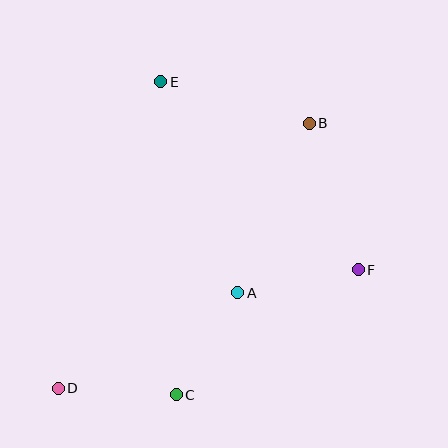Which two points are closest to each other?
Points C and D are closest to each other.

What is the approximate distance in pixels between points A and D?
The distance between A and D is approximately 203 pixels.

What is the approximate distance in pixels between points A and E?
The distance between A and E is approximately 225 pixels.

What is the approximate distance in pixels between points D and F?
The distance between D and F is approximately 323 pixels.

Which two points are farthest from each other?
Points B and D are farthest from each other.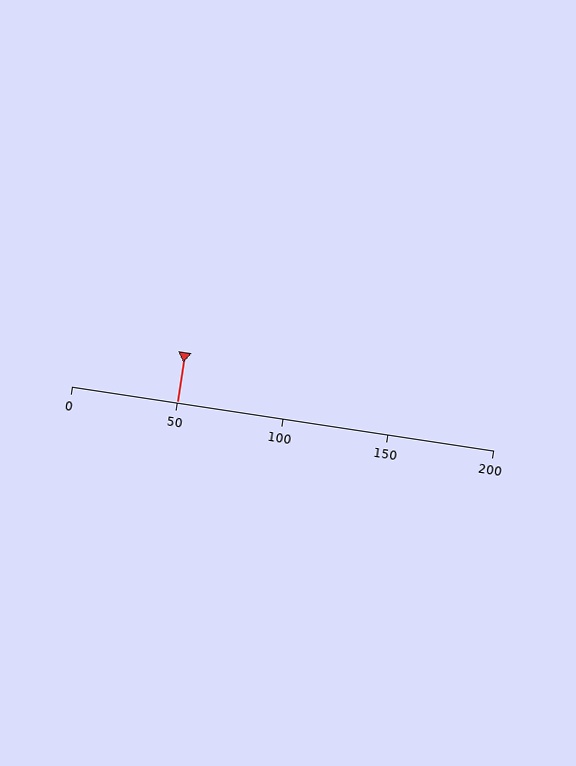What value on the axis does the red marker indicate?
The marker indicates approximately 50.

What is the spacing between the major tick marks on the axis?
The major ticks are spaced 50 apart.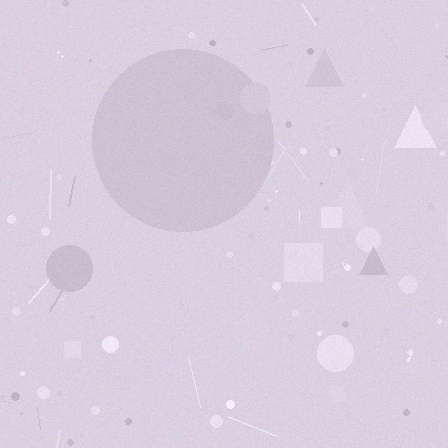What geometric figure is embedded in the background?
A circle is embedded in the background.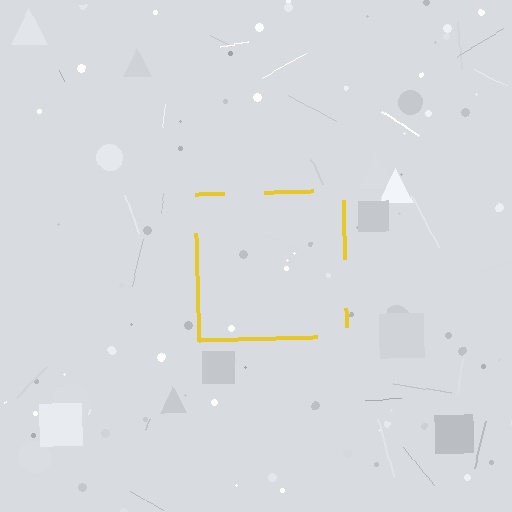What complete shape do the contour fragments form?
The contour fragments form a square.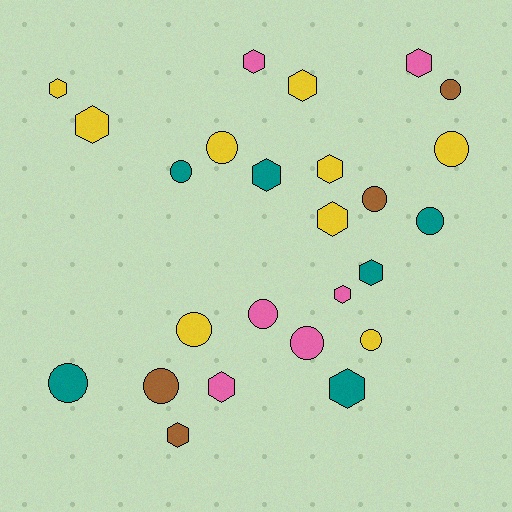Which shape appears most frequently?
Hexagon, with 13 objects.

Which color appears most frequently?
Yellow, with 9 objects.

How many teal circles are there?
There are 3 teal circles.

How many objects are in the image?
There are 25 objects.